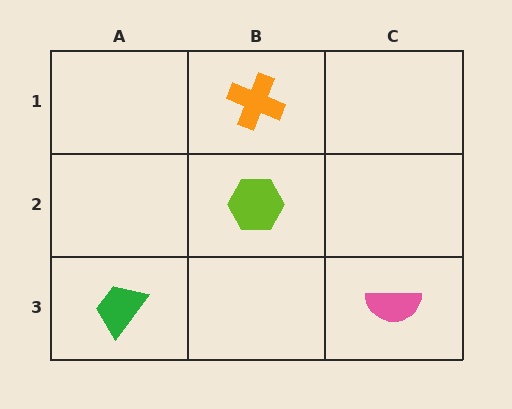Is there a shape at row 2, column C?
No, that cell is empty.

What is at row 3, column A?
A green trapezoid.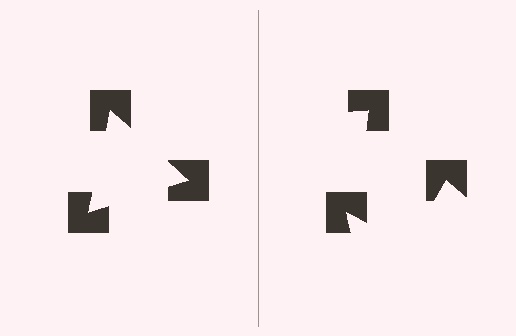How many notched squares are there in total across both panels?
6 — 3 on each side.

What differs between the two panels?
The notched squares are positioned identically on both sides; only the wedge orientations differ. On the left they align to a triangle; on the right they are misaligned.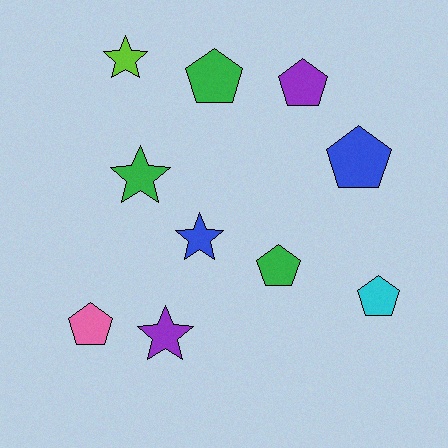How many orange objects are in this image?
There are no orange objects.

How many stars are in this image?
There are 4 stars.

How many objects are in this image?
There are 10 objects.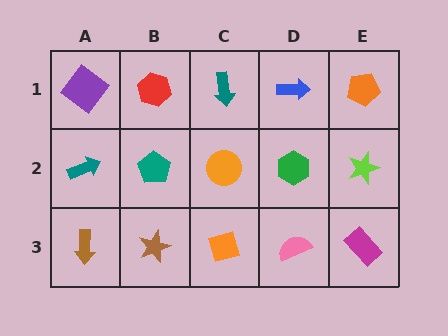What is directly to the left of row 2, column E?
A green hexagon.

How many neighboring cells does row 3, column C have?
3.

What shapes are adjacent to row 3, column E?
A lime star (row 2, column E), a pink semicircle (row 3, column D).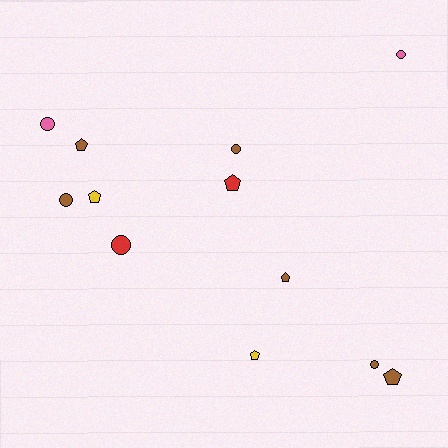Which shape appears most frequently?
Circle, with 6 objects.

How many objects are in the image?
There are 12 objects.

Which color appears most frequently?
Brown, with 6 objects.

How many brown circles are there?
There are 3 brown circles.